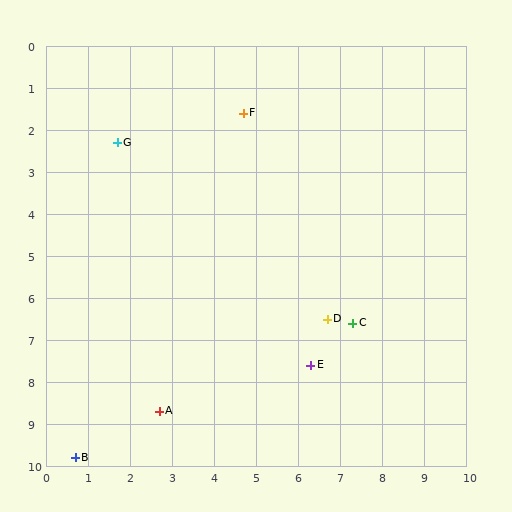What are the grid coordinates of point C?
Point C is at approximately (7.3, 6.6).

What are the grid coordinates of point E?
Point E is at approximately (6.3, 7.6).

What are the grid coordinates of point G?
Point G is at approximately (1.7, 2.3).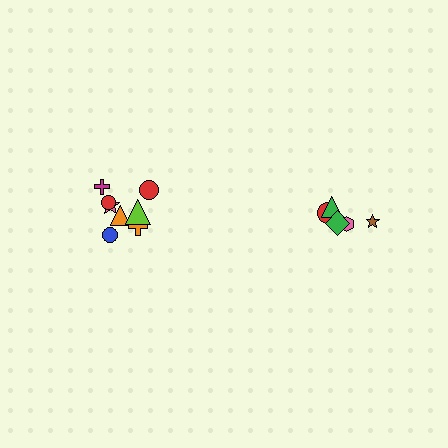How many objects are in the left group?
There are 8 objects.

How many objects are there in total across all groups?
There are 13 objects.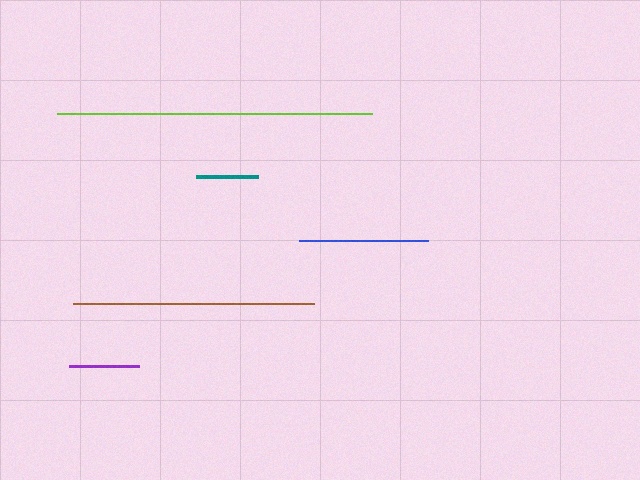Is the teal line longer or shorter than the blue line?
The blue line is longer than the teal line.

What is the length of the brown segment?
The brown segment is approximately 241 pixels long.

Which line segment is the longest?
The lime line is the longest at approximately 315 pixels.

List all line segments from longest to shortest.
From longest to shortest: lime, brown, blue, purple, teal.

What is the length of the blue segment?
The blue segment is approximately 129 pixels long.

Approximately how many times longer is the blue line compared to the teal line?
The blue line is approximately 2.1 times the length of the teal line.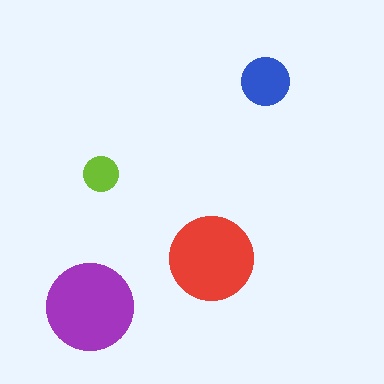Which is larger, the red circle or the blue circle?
The red one.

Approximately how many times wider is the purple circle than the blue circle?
About 2 times wider.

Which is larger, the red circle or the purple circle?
The purple one.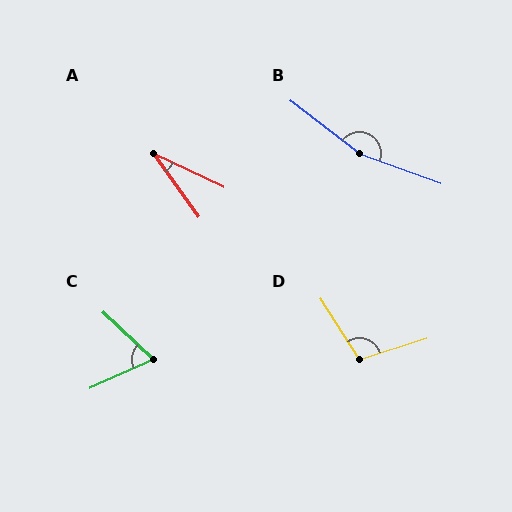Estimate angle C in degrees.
Approximately 67 degrees.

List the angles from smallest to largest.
A (30°), C (67°), D (105°), B (162°).